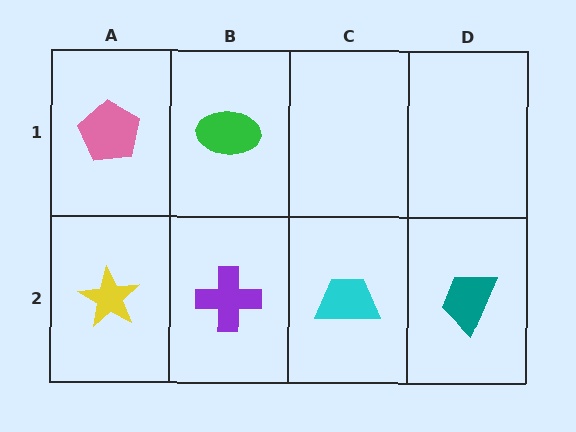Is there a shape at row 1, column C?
No, that cell is empty.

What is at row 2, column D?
A teal trapezoid.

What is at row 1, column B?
A green ellipse.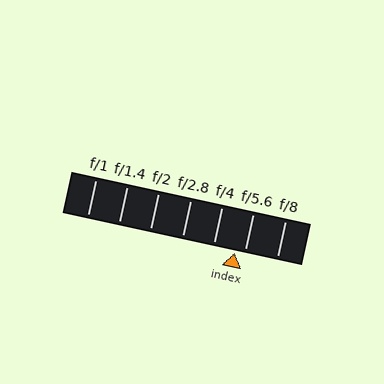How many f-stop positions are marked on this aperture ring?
There are 7 f-stop positions marked.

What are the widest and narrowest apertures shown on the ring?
The widest aperture shown is f/1 and the narrowest is f/8.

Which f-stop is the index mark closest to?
The index mark is closest to f/5.6.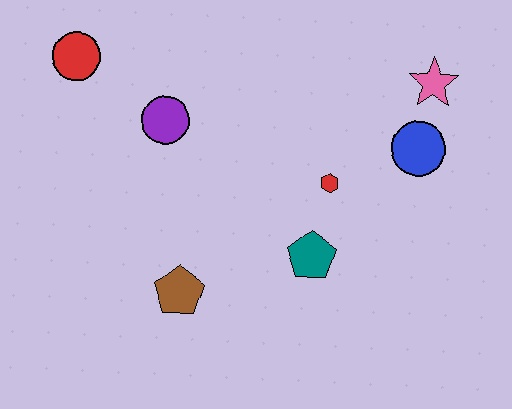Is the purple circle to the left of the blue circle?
Yes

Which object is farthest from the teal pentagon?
The red circle is farthest from the teal pentagon.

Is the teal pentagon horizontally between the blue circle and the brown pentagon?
Yes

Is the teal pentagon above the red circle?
No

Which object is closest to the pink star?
The blue circle is closest to the pink star.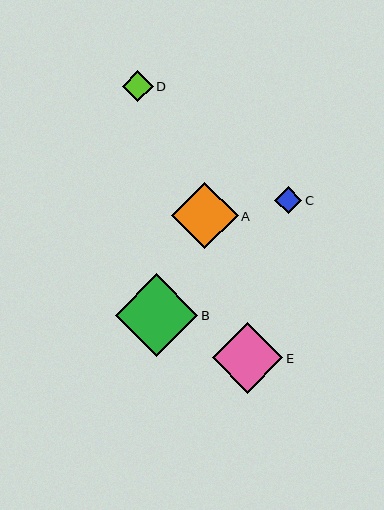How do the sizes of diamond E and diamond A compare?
Diamond E and diamond A are approximately the same size.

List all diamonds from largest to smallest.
From largest to smallest: B, E, A, D, C.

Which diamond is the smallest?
Diamond C is the smallest with a size of approximately 27 pixels.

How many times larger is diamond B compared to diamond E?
Diamond B is approximately 1.2 times the size of diamond E.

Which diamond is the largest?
Diamond B is the largest with a size of approximately 83 pixels.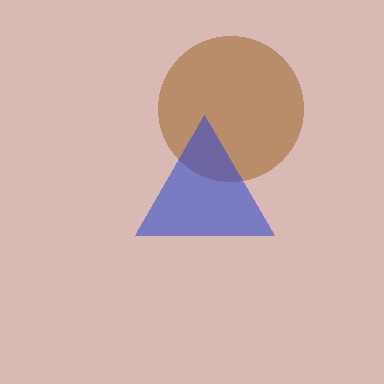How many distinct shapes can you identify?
There are 2 distinct shapes: a brown circle, a blue triangle.